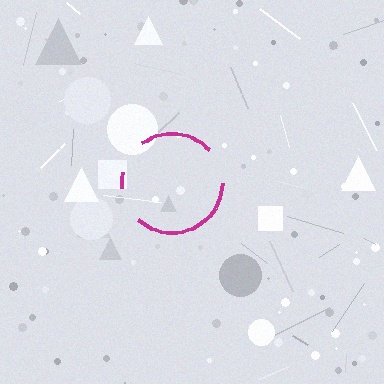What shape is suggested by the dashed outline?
The dashed outline suggests a circle.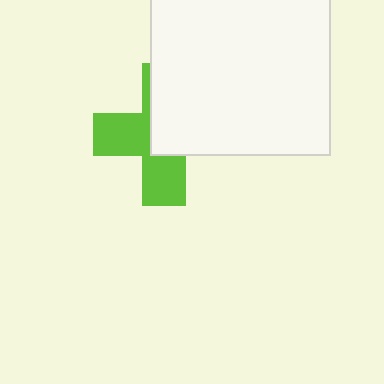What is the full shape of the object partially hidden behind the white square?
The partially hidden object is a lime cross.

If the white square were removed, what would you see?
You would see the complete lime cross.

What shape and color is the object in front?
The object in front is a white square.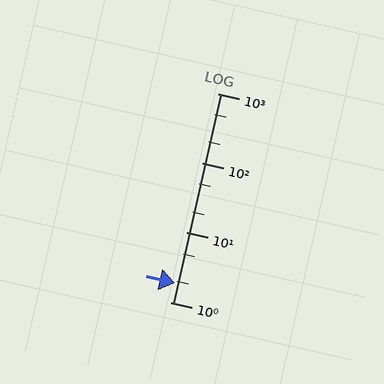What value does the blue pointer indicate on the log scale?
The pointer indicates approximately 1.9.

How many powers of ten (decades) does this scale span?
The scale spans 3 decades, from 1 to 1000.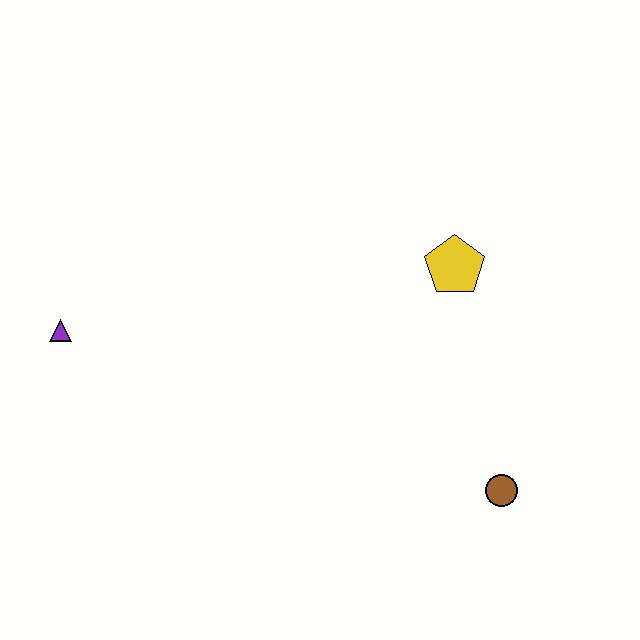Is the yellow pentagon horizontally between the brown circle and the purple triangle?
Yes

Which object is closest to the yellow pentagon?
The brown circle is closest to the yellow pentagon.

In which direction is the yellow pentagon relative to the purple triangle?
The yellow pentagon is to the right of the purple triangle.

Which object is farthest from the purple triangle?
The brown circle is farthest from the purple triangle.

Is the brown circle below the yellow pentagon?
Yes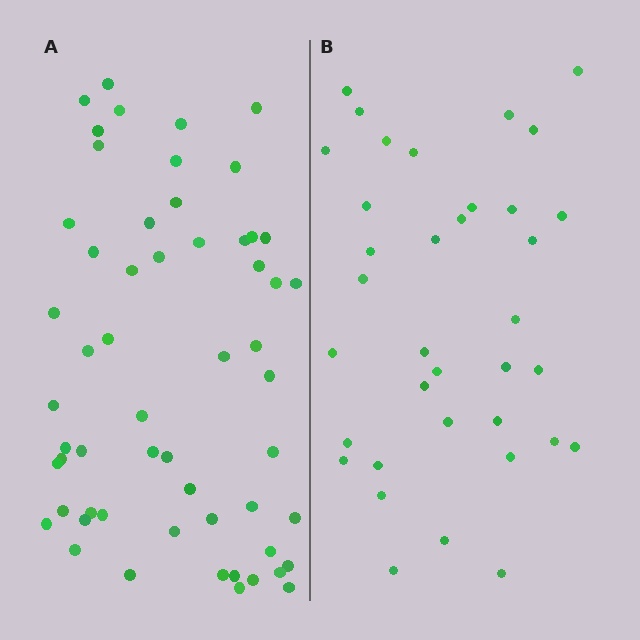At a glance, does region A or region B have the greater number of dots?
Region A (the left region) has more dots.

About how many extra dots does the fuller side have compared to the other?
Region A has approximately 20 more dots than region B.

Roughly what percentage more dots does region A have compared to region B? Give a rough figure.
About 60% more.